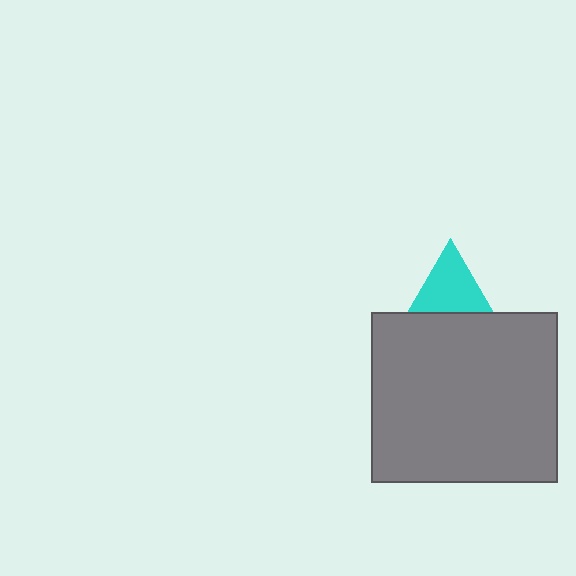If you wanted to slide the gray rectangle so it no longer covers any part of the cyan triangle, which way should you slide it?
Slide it down — that is the most direct way to separate the two shapes.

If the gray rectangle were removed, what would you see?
You would see the complete cyan triangle.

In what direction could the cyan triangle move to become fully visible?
The cyan triangle could move up. That would shift it out from behind the gray rectangle entirely.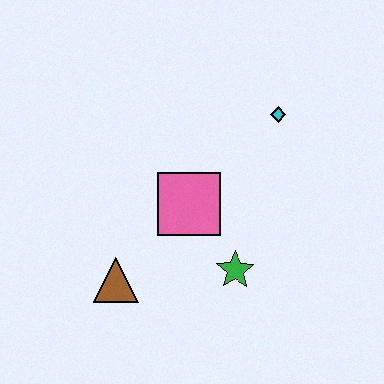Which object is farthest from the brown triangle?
The cyan diamond is farthest from the brown triangle.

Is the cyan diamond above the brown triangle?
Yes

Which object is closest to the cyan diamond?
The pink square is closest to the cyan diamond.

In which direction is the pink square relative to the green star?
The pink square is above the green star.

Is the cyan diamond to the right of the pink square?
Yes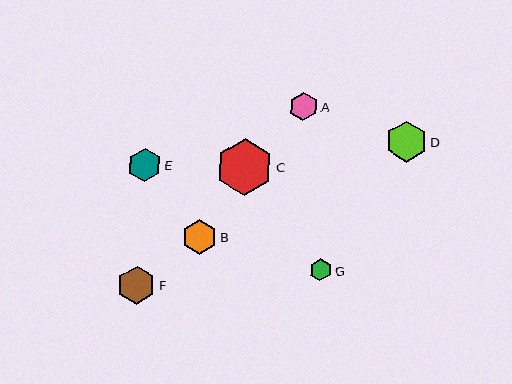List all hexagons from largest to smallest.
From largest to smallest: C, D, F, B, E, A, G.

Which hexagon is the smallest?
Hexagon G is the smallest with a size of approximately 22 pixels.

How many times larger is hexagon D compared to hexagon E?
Hexagon D is approximately 1.2 times the size of hexagon E.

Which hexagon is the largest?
Hexagon C is the largest with a size of approximately 57 pixels.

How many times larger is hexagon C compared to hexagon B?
Hexagon C is approximately 1.6 times the size of hexagon B.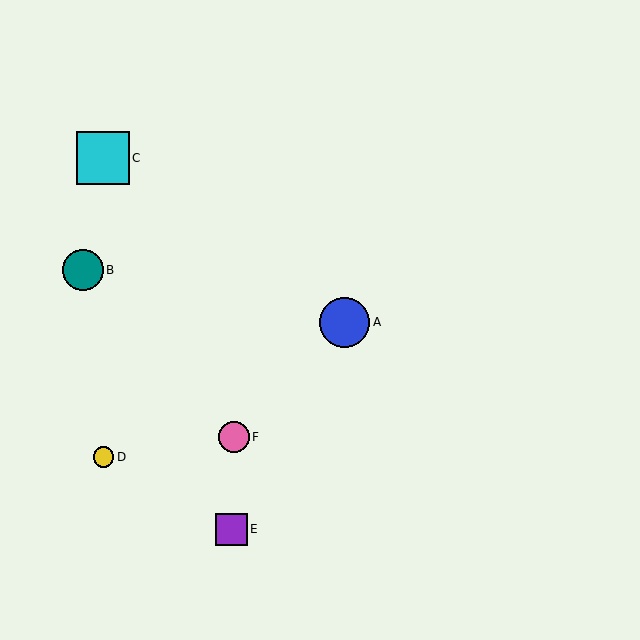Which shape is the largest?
The cyan square (labeled C) is the largest.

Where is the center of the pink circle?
The center of the pink circle is at (234, 437).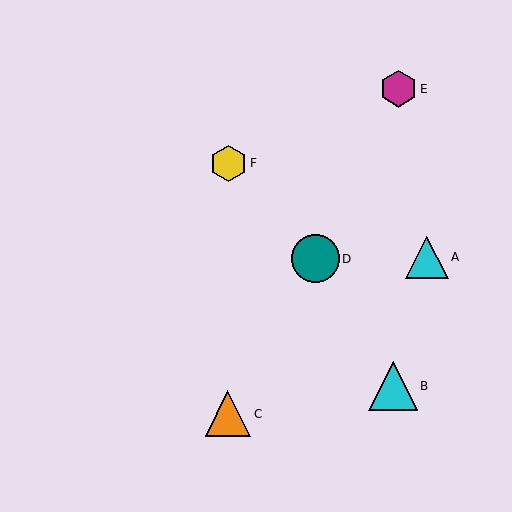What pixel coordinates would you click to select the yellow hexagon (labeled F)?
Click at (228, 163) to select the yellow hexagon F.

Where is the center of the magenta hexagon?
The center of the magenta hexagon is at (398, 89).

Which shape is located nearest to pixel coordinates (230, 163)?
The yellow hexagon (labeled F) at (228, 163) is nearest to that location.